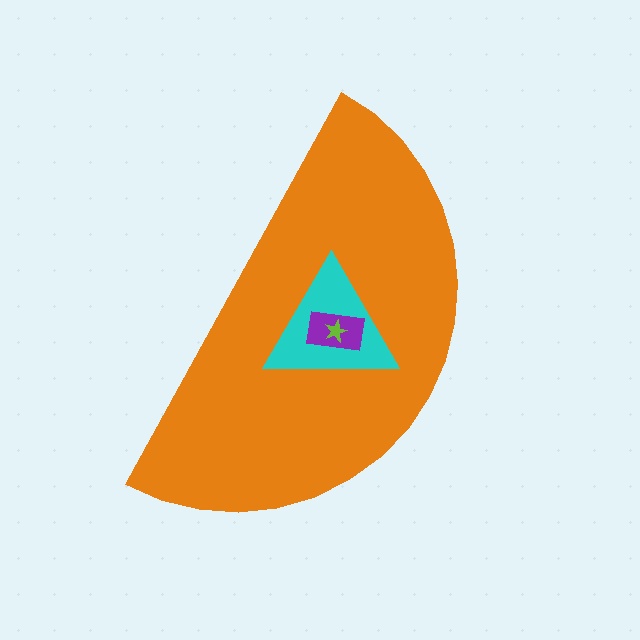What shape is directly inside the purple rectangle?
The lime star.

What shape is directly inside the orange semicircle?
The cyan triangle.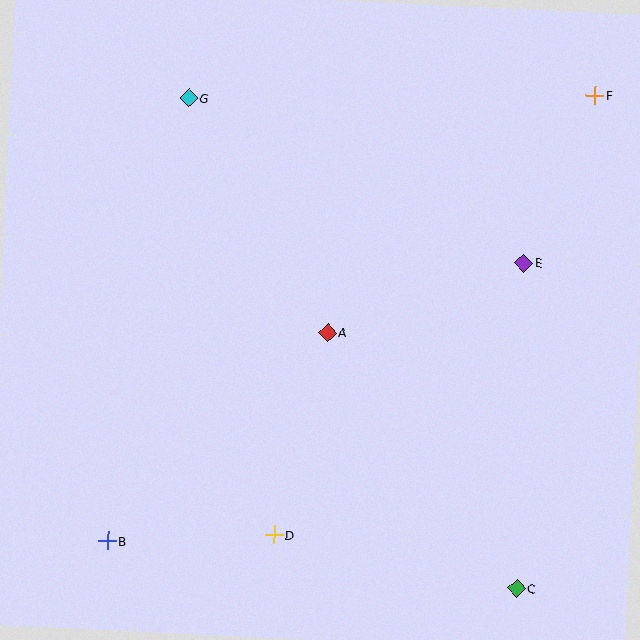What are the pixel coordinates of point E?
Point E is at (524, 263).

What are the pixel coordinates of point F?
Point F is at (595, 95).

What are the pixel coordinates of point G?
Point G is at (189, 98).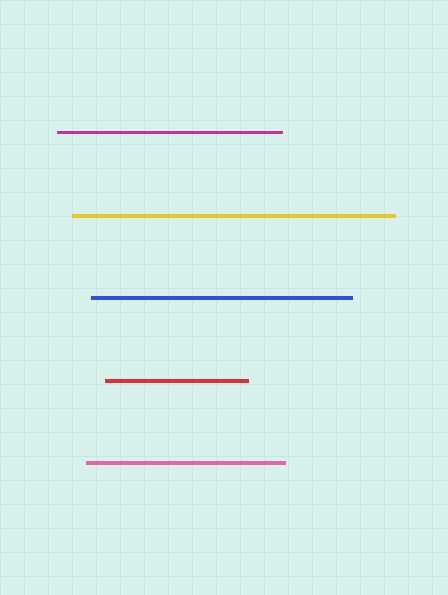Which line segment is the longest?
The yellow line is the longest at approximately 323 pixels.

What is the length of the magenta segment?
The magenta segment is approximately 224 pixels long.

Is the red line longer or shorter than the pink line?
The pink line is longer than the red line.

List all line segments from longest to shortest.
From longest to shortest: yellow, blue, magenta, pink, red.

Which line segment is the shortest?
The red line is the shortest at approximately 144 pixels.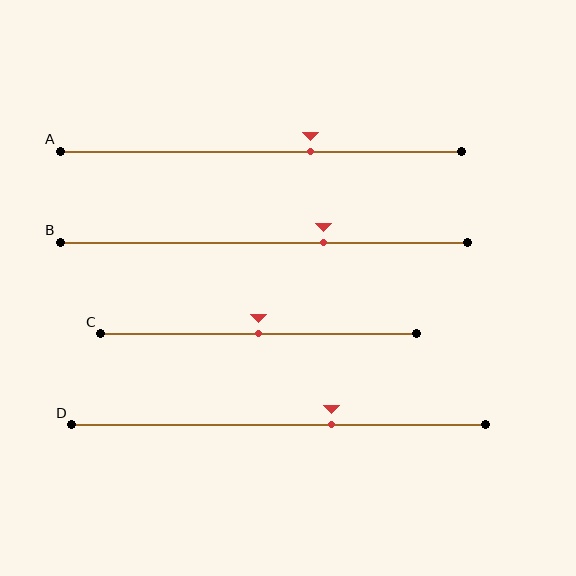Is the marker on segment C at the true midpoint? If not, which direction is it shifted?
Yes, the marker on segment C is at the true midpoint.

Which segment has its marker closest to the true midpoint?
Segment C has its marker closest to the true midpoint.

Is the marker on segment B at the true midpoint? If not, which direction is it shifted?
No, the marker on segment B is shifted to the right by about 15% of the segment length.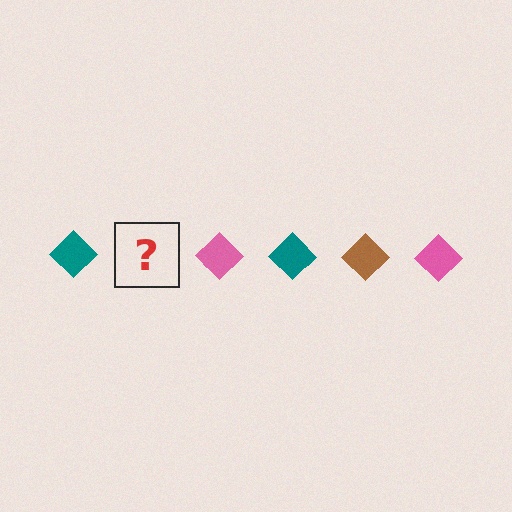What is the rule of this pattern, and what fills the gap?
The rule is that the pattern cycles through teal, brown, pink diamonds. The gap should be filled with a brown diamond.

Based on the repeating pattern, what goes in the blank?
The blank should be a brown diamond.